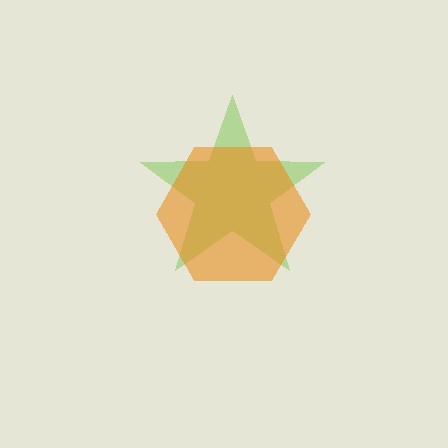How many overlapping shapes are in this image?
There are 2 overlapping shapes in the image.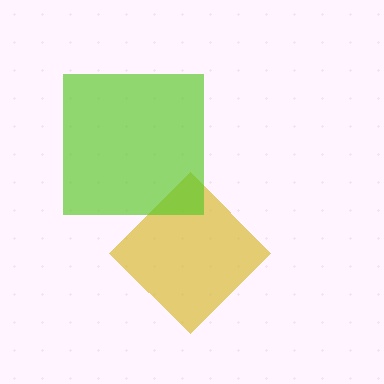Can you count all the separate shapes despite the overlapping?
Yes, there are 2 separate shapes.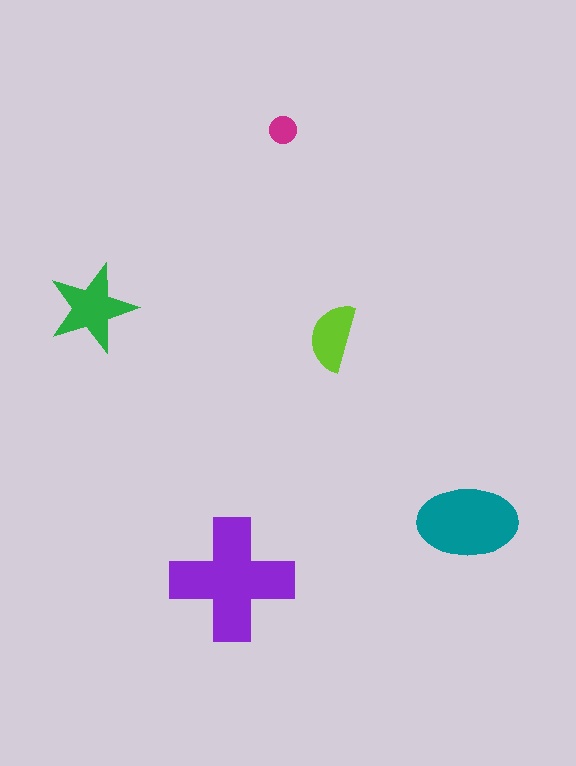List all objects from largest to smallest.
The purple cross, the teal ellipse, the green star, the lime semicircle, the magenta circle.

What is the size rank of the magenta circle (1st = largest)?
5th.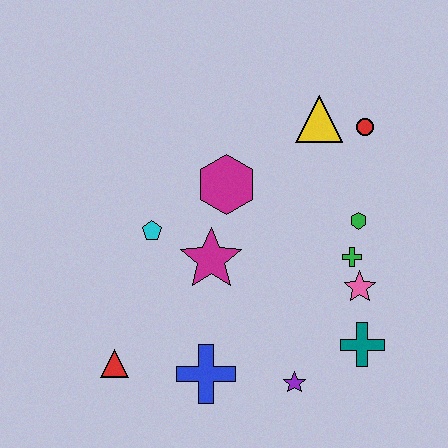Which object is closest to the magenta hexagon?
The magenta star is closest to the magenta hexagon.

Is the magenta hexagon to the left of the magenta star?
No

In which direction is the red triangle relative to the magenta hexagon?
The red triangle is below the magenta hexagon.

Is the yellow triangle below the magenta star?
No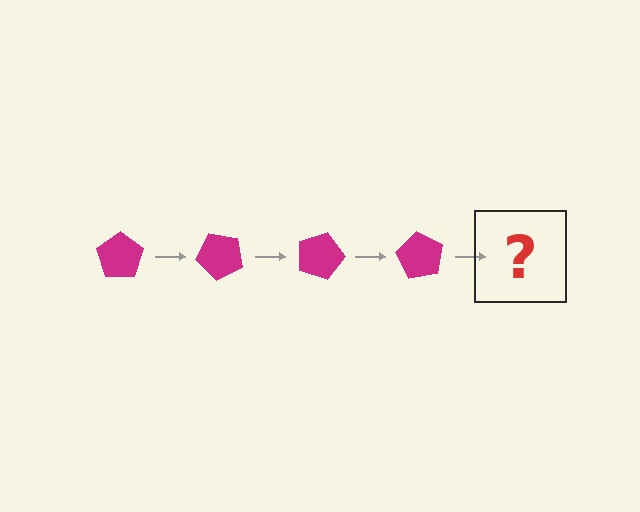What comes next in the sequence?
The next element should be a magenta pentagon rotated 180 degrees.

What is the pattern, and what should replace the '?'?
The pattern is that the pentagon rotates 45 degrees each step. The '?' should be a magenta pentagon rotated 180 degrees.